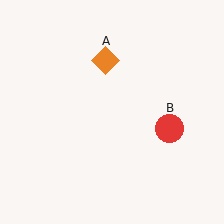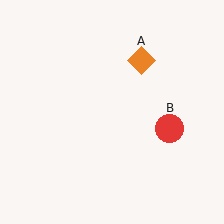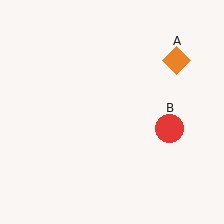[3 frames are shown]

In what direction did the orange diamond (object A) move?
The orange diamond (object A) moved right.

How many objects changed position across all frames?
1 object changed position: orange diamond (object A).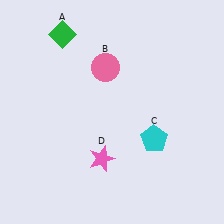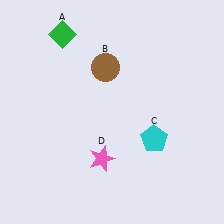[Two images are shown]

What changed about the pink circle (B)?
In Image 1, B is pink. In Image 2, it changed to brown.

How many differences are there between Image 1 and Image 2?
There is 1 difference between the two images.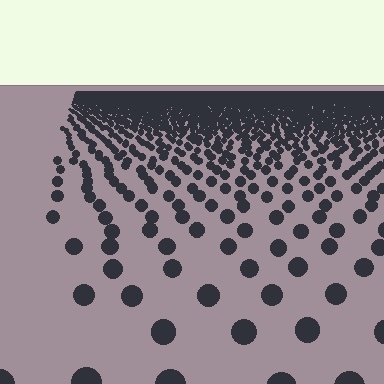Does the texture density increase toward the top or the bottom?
Density increases toward the top.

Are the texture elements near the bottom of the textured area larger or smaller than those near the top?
Larger. Near the bottom, elements are closer to the viewer and appear at a bigger on-screen size.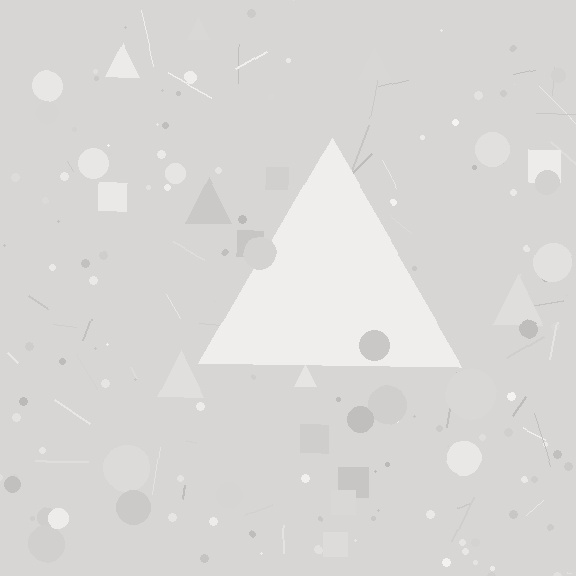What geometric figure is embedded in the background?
A triangle is embedded in the background.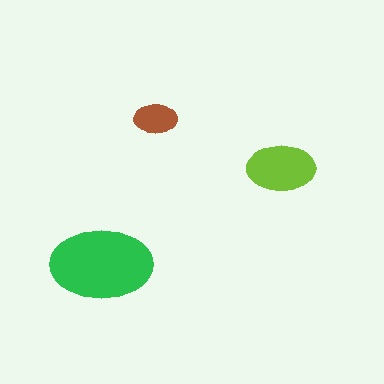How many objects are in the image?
There are 3 objects in the image.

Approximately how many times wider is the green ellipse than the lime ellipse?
About 1.5 times wider.